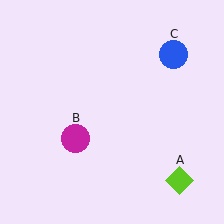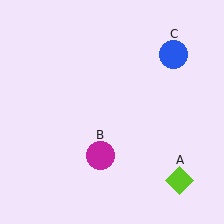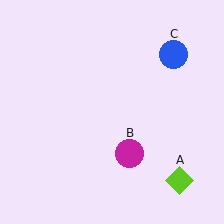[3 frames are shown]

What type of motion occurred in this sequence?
The magenta circle (object B) rotated counterclockwise around the center of the scene.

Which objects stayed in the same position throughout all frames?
Lime diamond (object A) and blue circle (object C) remained stationary.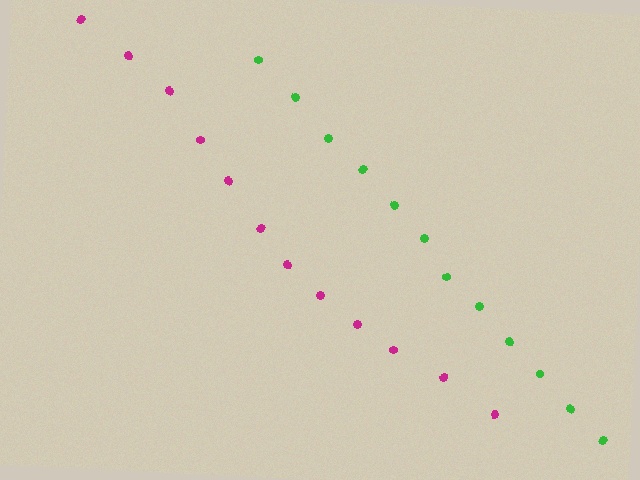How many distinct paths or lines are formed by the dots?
There are 2 distinct paths.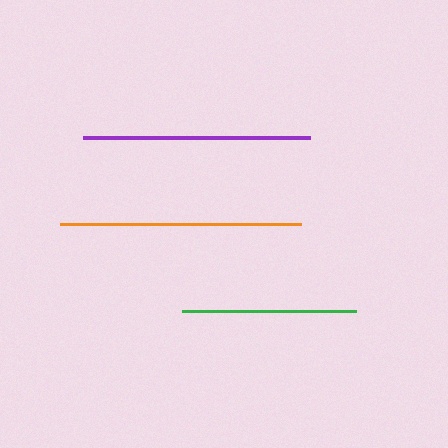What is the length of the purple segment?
The purple segment is approximately 227 pixels long.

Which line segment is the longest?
The orange line is the longest at approximately 241 pixels.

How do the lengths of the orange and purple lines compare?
The orange and purple lines are approximately the same length.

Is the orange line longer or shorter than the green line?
The orange line is longer than the green line.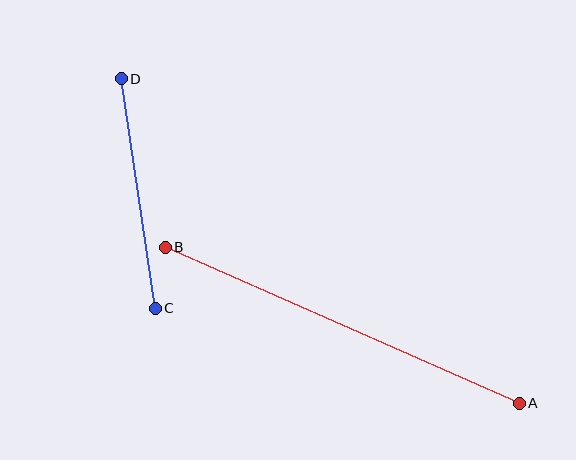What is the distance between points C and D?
The distance is approximately 232 pixels.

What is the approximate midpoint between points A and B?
The midpoint is at approximately (342, 325) pixels.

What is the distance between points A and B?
The distance is approximately 387 pixels.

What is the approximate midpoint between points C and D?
The midpoint is at approximately (138, 194) pixels.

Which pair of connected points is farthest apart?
Points A and B are farthest apart.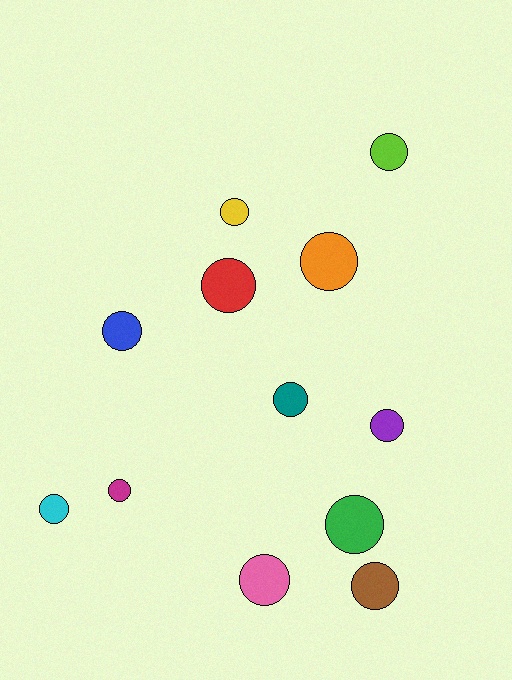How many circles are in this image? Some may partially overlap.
There are 12 circles.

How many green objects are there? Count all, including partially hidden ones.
There is 1 green object.